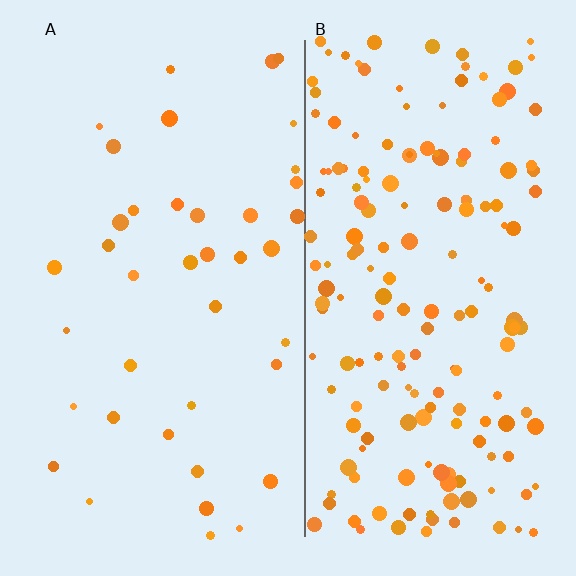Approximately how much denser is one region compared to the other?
Approximately 4.4× — region B over region A.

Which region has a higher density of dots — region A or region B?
B (the right).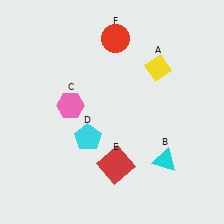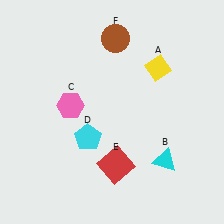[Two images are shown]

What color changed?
The circle (F) changed from red in Image 1 to brown in Image 2.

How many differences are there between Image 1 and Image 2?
There is 1 difference between the two images.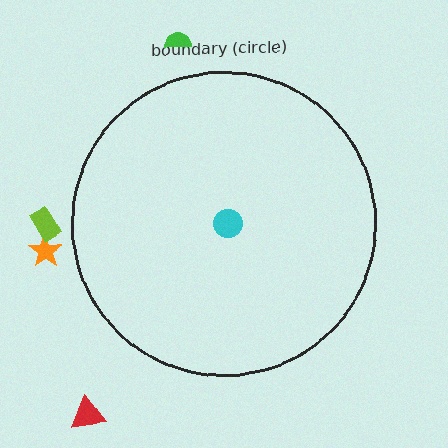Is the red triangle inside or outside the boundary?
Outside.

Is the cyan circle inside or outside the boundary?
Inside.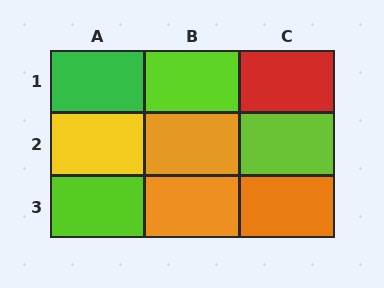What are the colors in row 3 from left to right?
Lime, orange, orange.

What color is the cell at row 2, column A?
Yellow.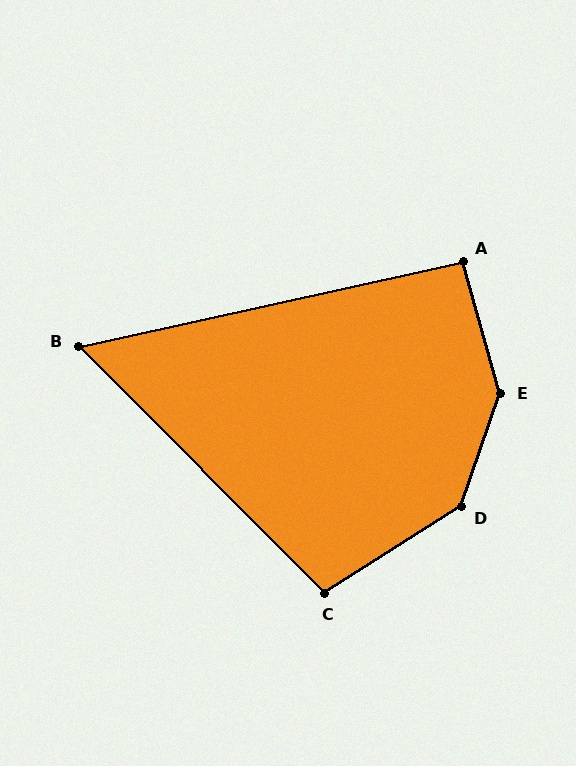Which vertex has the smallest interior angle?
B, at approximately 58 degrees.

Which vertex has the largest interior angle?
E, at approximately 145 degrees.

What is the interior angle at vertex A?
Approximately 94 degrees (approximately right).